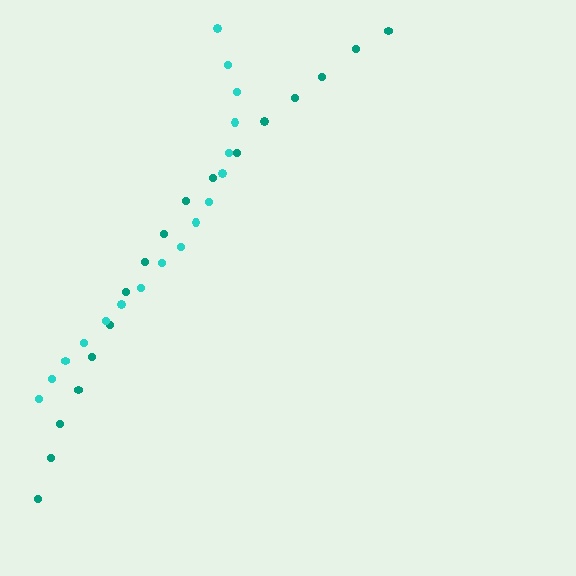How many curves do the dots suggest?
There are 2 distinct paths.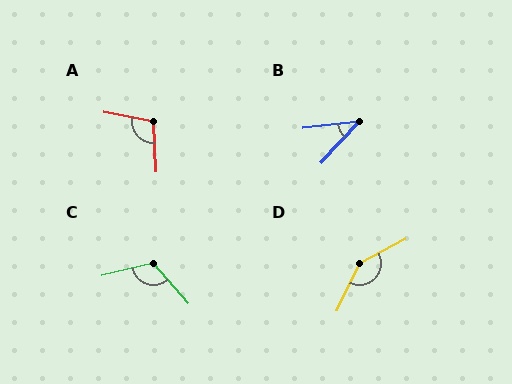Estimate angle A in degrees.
Approximately 104 degrees.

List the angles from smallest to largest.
B (41°), A (104°), C (118°), D (143°).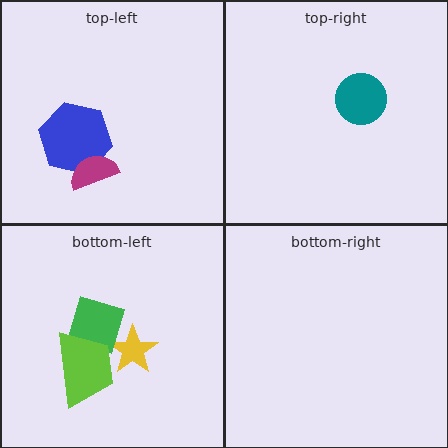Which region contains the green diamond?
The bottom-left region.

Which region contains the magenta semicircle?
The top-left region.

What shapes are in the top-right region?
The teal circle.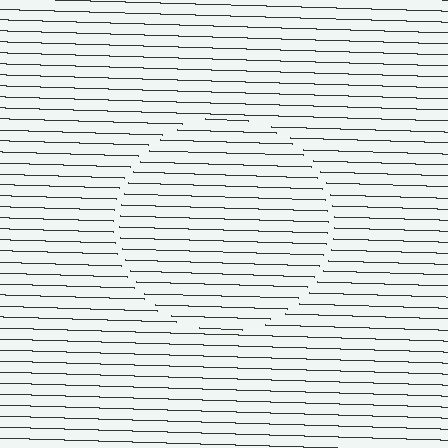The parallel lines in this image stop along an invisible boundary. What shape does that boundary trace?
An illusory circle. The interior of the shape contains the same grating, shifted by half a period — the contour is defined by the phase discontinuity where line-ends from the inner and outer gratings abut.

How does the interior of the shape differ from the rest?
The interior of the shape contains the same grating, shifted by half a period — the contour is defined by the phase discontinuity where line-ends from the inner and outer gratings abut.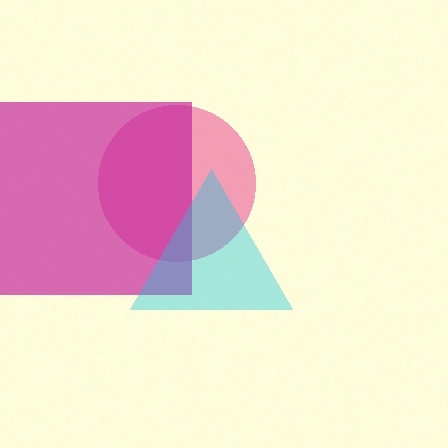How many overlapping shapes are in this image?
There are 3 overlapping shapes in the image.